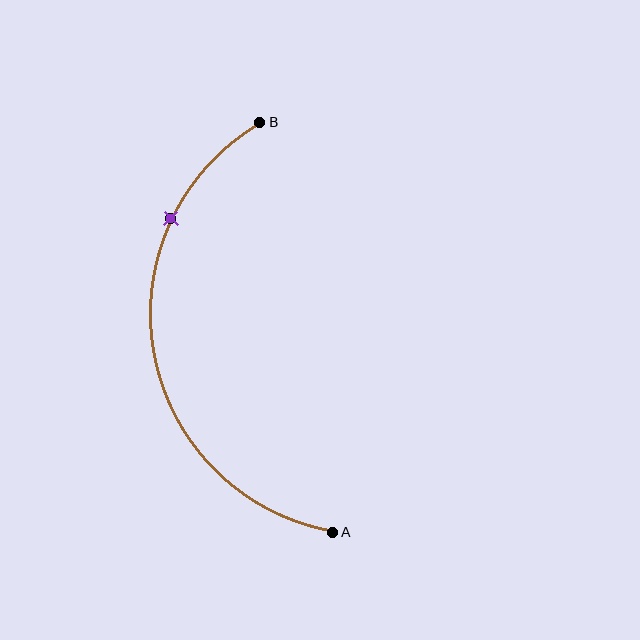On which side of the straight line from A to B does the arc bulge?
The arc bulges to the left of the straight line connecting A and B.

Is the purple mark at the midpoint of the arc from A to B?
No. The purple mark lies on the arc but is closer to endpoint B. The arc midpoint would be at the point on the curve equidistant along the arc from both A and B.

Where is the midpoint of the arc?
The arc midpoint is the point on the curve farthest from the straight line joining A and B. It sits to the left of that line.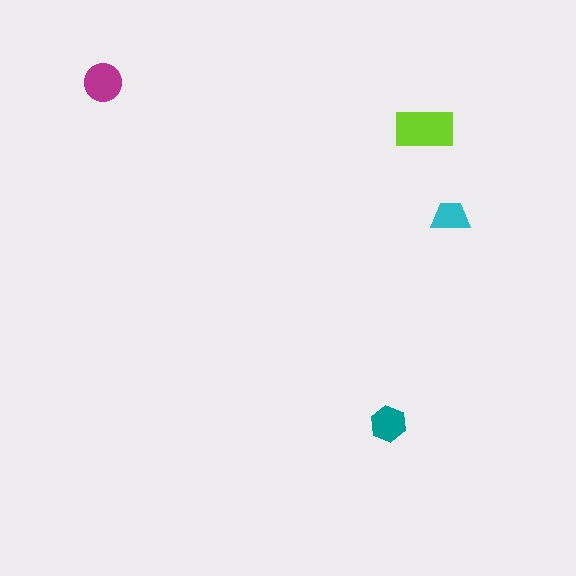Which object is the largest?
The lime rectangle.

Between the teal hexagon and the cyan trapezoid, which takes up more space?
The teal hexagon.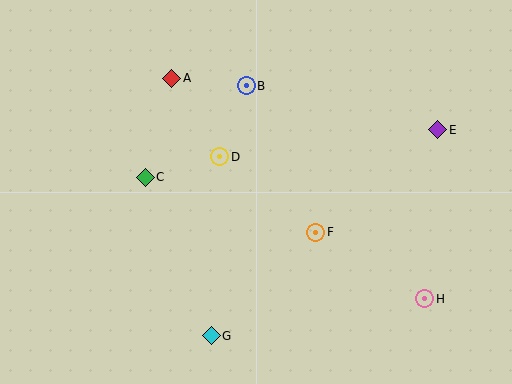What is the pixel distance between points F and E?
The distance between F and E is 160 pixels.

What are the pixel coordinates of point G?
Point G is at (211, 336).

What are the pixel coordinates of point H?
Point H is at (425, 299).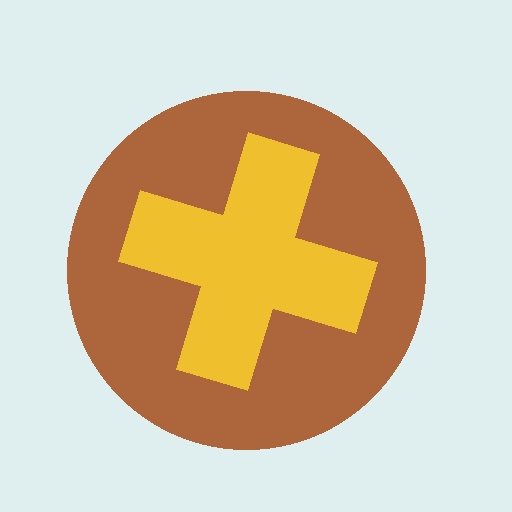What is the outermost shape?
The brown circle.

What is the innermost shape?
The yellow cross.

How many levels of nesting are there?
2.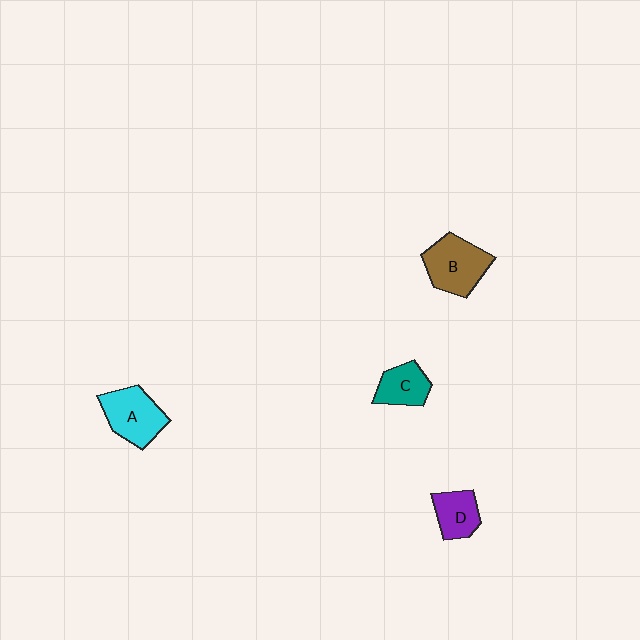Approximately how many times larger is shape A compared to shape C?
Approximately 1.4 times.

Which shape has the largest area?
Shape B (brown).